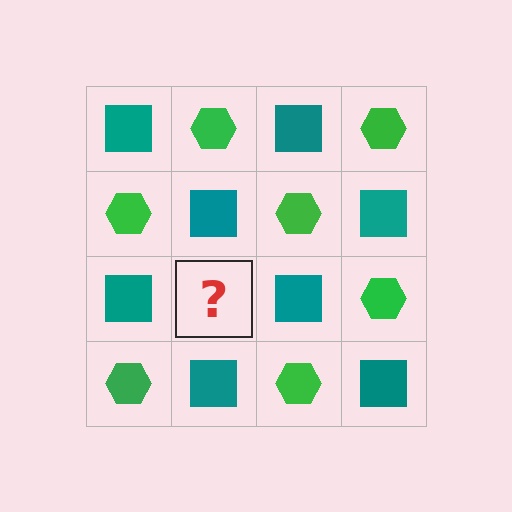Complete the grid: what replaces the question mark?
The question mark should be replaced with a green hexagon.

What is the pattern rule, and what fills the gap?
The rule is that it alternates teal square and green hexagon in a checkerboard pattern. The gap should be filled with a green hexagon.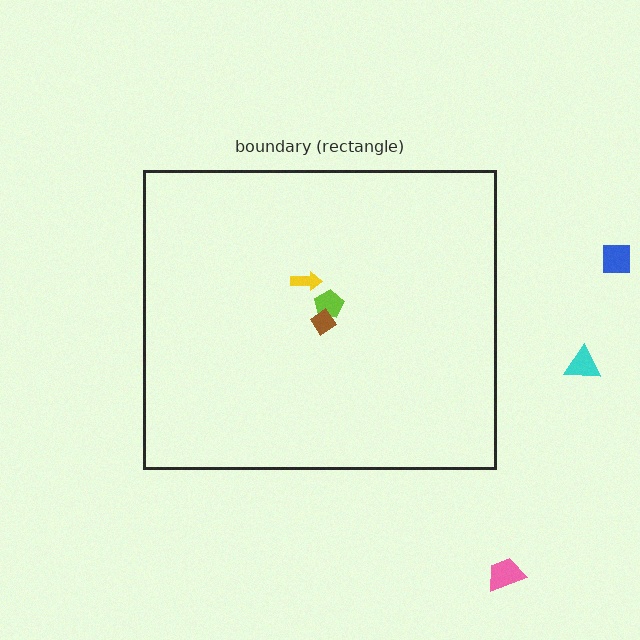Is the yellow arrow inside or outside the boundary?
Inside.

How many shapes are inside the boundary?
3 inside, 3 outside.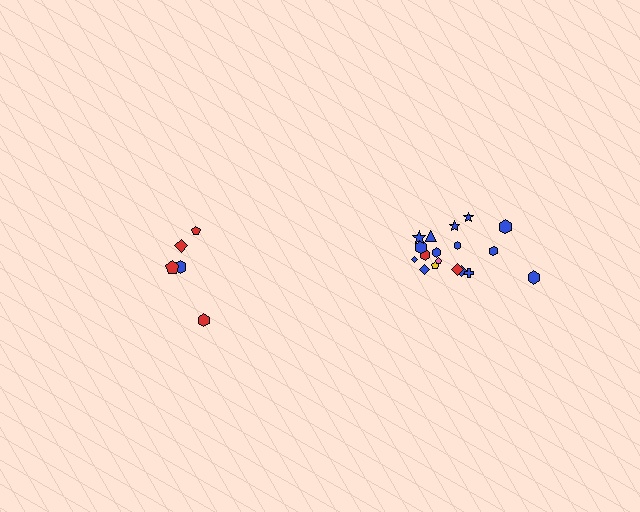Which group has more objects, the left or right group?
The right group.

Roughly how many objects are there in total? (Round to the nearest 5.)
Roughly 25 objects in total.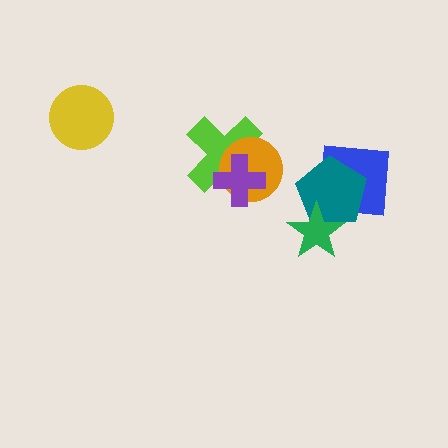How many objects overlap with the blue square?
2 objects overlap with the blue square.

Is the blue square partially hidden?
Yes, it is partially covered by another shape.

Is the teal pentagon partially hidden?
Yes, it is partially covered by another shape.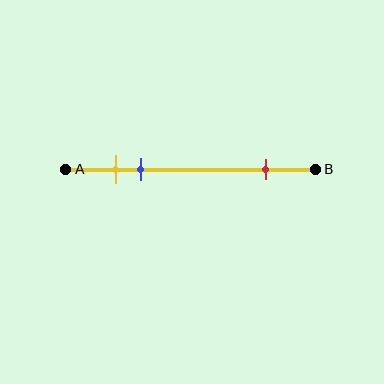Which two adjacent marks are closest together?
The yellow and blue marks are the closest adjacent pair.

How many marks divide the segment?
There are 3 marks dividing the segment.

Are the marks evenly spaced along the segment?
No, the marks are not evenly spaced.